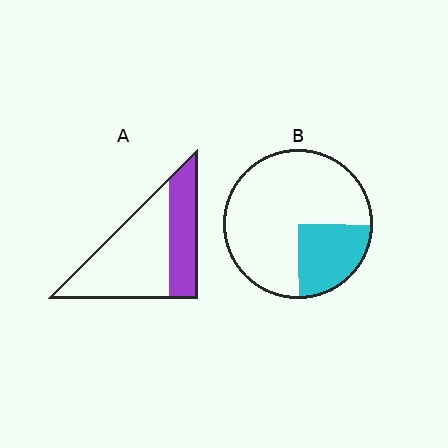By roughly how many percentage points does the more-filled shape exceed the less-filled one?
By roughly 10 percentage points (A over B).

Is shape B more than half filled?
No.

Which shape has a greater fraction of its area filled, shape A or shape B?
Shape A.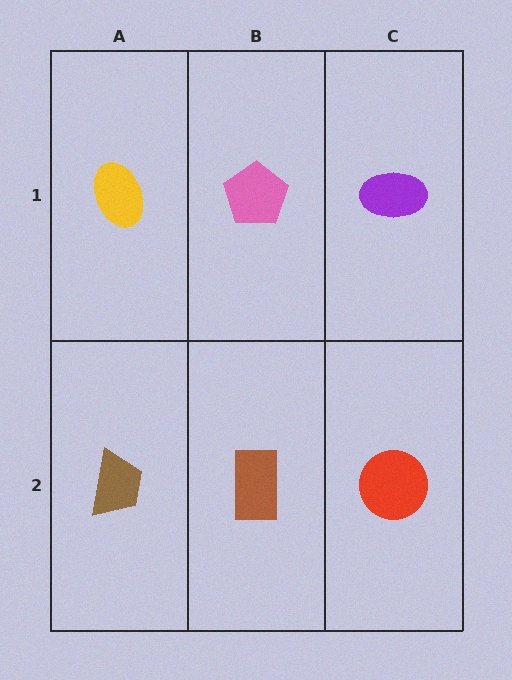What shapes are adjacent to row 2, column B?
A pink pentagon (row 1, column B), a brown trapezoid (row 2, column A), a red circle (row 2, column C).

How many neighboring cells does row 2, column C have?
2.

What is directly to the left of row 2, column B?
A brown trapezoid.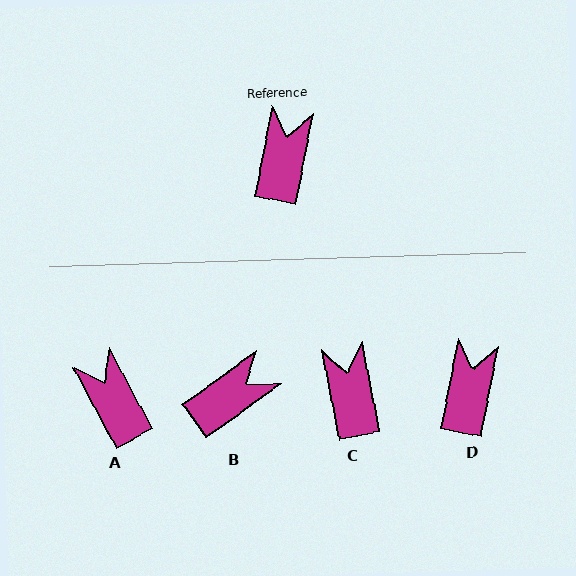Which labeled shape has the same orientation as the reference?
D.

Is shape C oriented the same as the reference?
No, it is off by about 22 degrees.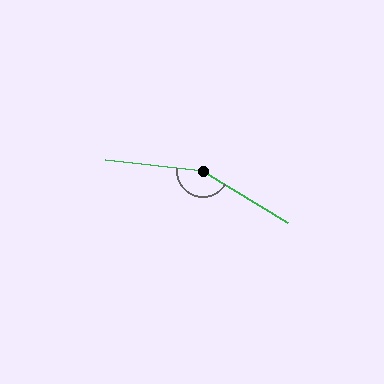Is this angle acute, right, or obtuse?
It is obtuse.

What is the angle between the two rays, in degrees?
Approximately 155 degrees.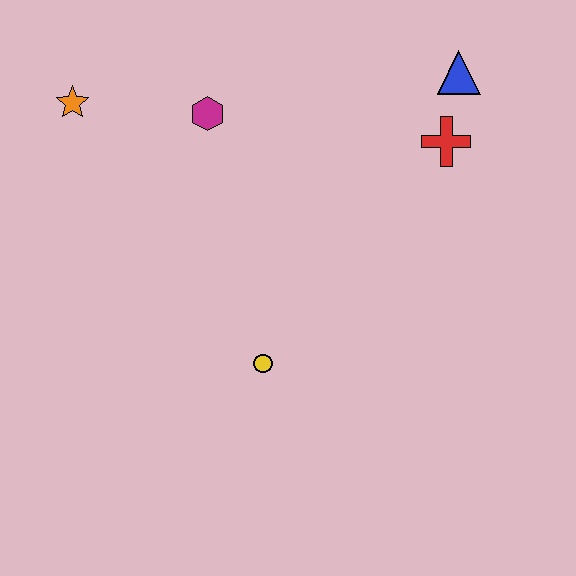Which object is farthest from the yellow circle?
The blue triangle is farthest from the yellow circle.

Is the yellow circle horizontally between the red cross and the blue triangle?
No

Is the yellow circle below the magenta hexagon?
Yes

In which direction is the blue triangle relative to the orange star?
The blue triangle is to the right of the orange star.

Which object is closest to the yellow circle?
The magenta hexagon is closest to the yellow circle.